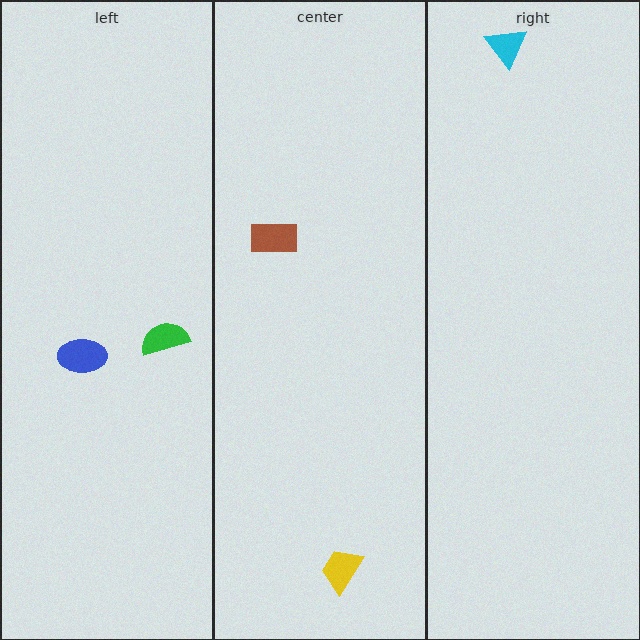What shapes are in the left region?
The blue ellipse, the green semicircle.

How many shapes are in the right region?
1.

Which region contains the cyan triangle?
The right region.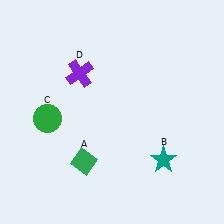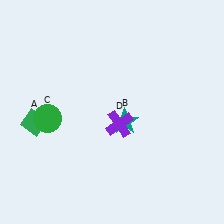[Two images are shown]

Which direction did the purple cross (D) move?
The purple cross (D) moved down.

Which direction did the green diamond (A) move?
The green diamond (A) moved left.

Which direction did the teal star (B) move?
The teal star (B) moved left.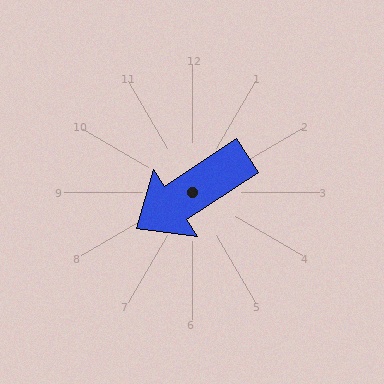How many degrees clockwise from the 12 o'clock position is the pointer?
Approximately 237 degrees.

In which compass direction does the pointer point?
Southwest.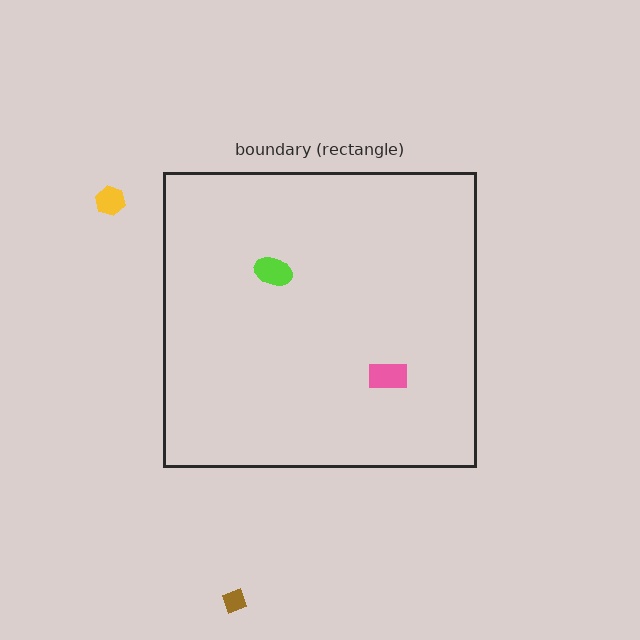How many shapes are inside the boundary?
2 inside, 2 outside.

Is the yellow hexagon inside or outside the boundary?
Outside.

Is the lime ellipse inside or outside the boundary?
Inside.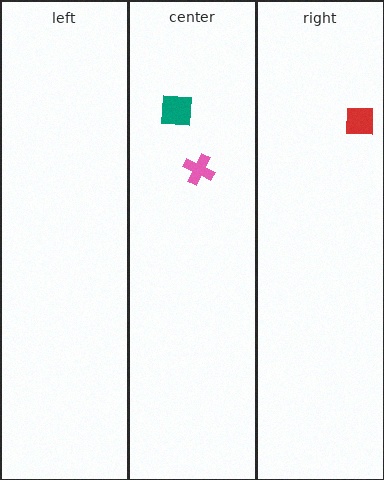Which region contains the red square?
The right region.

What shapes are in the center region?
The teal square, the pink cross.